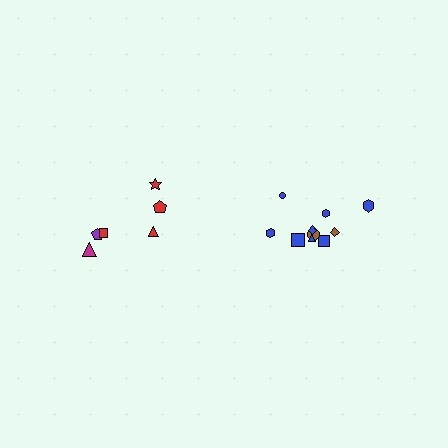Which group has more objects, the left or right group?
The right group.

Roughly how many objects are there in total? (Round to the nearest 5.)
Roughly 15 objects in total.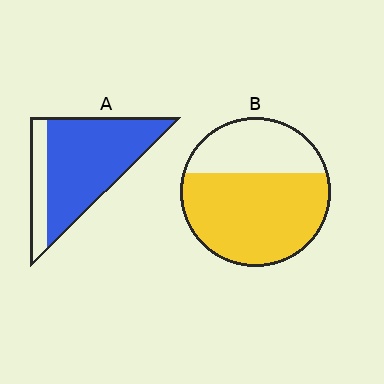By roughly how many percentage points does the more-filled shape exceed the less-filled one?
By roughly 15 percentage points (A over B).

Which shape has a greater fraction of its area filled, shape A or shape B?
Shape A.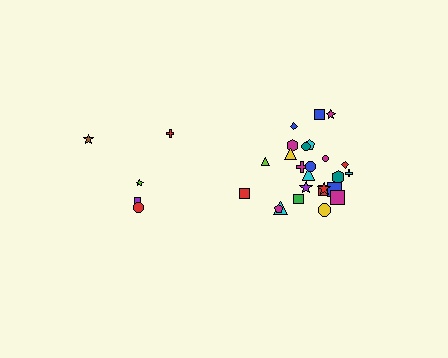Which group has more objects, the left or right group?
The right group.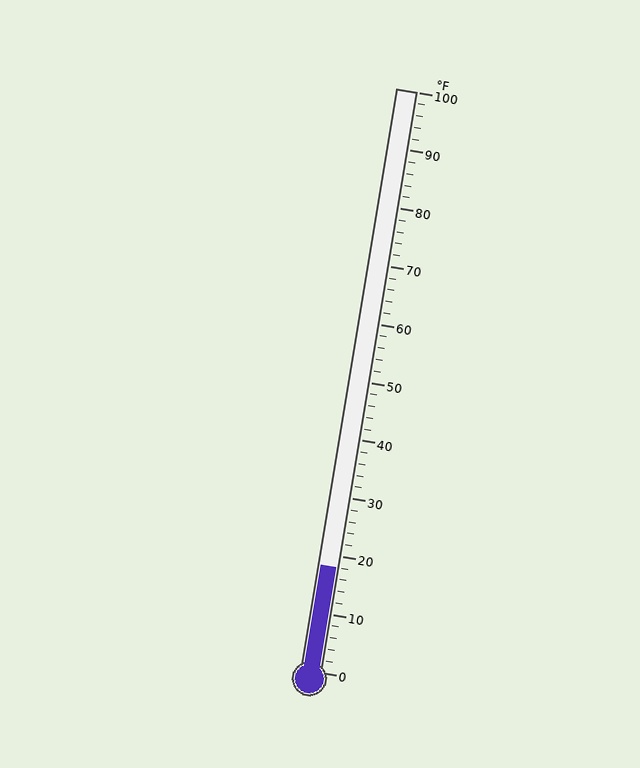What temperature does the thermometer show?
The thermometer shows approximately 18°F.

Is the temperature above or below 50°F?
The temperature is below 50°F.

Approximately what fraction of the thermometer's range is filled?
The thermometer is filled to approximately 20% of its range.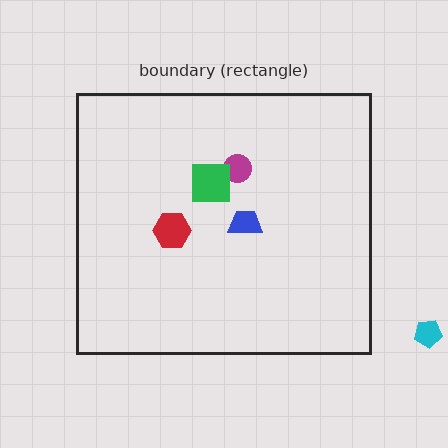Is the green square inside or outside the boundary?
Inside.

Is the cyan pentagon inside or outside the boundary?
Outside.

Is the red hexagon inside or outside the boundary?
Inside.